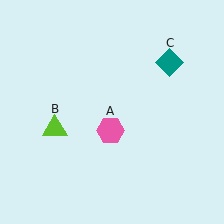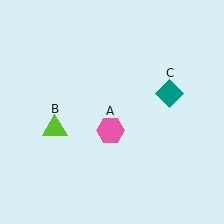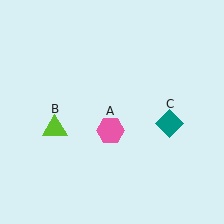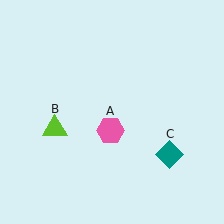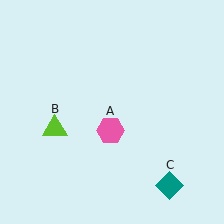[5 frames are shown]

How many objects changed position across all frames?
1 object changed position: teal diamond (object C).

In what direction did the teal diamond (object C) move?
The teal diamond (object C) moved down.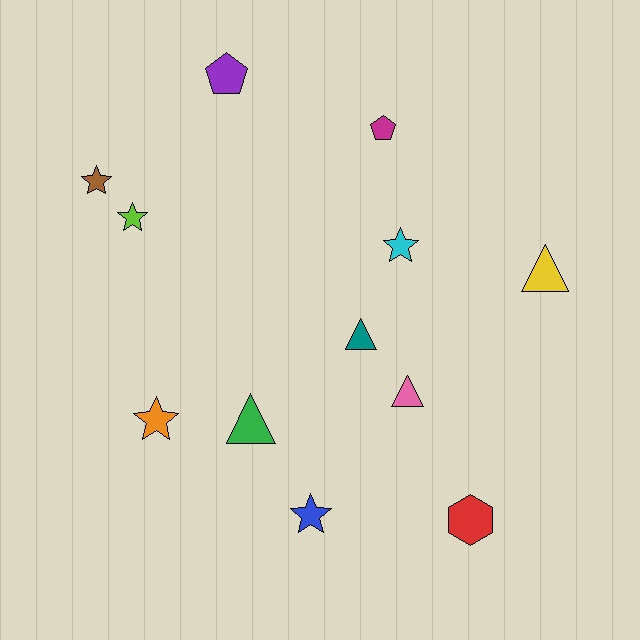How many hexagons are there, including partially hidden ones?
There is 1 hexagon.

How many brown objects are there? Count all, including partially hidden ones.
There is 1 brown object.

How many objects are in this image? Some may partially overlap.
There are 12 objects.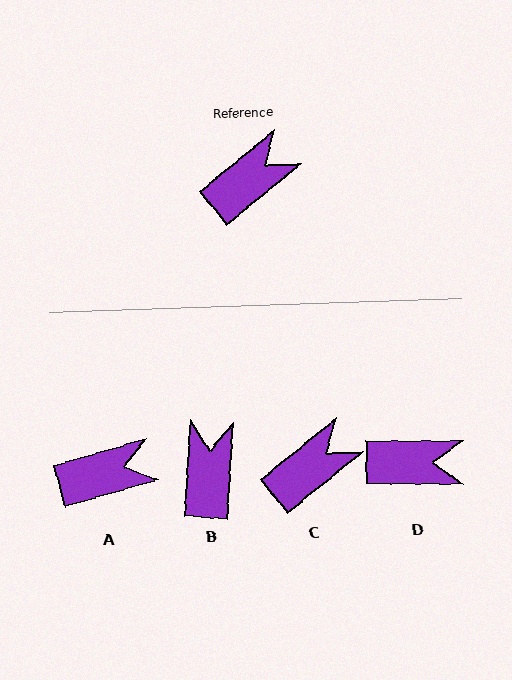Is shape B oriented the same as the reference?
No, it is off by about 47 degrees.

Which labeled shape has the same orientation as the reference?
C.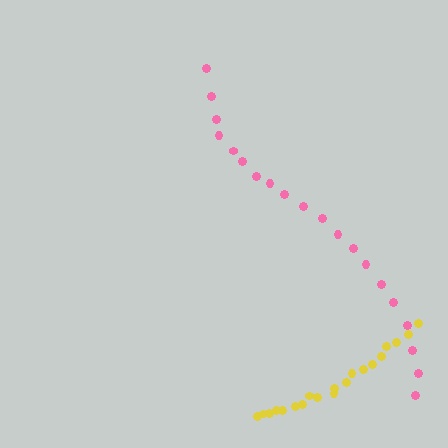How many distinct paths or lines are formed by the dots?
There are 2 distinct paths.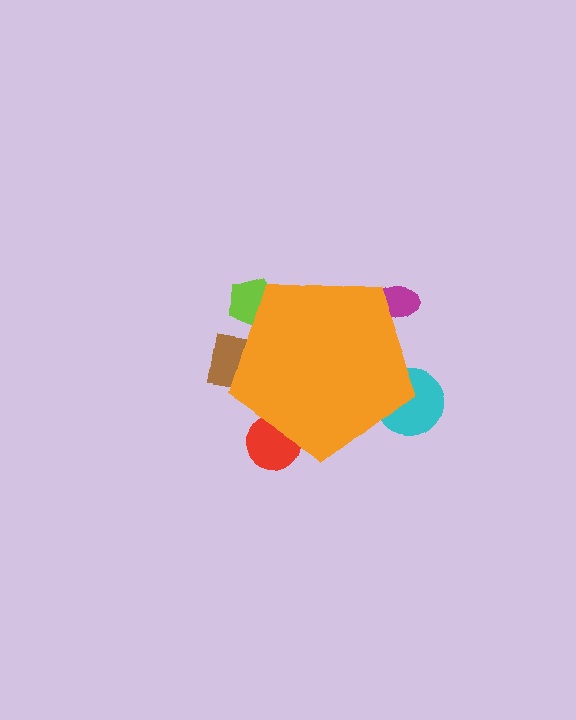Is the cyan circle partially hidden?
Yes, the cyan circle is partially hidden behind the orange pentagon.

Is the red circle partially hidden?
Yes, the red circle is partially hidden behind the orange pentagon.